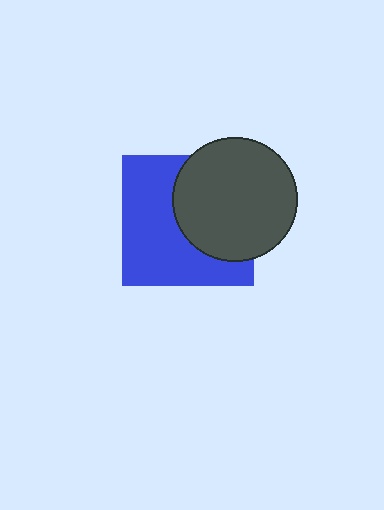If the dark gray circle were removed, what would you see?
You would see the complete blue square.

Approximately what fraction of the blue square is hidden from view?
Roughly 44% of the blue square is hidden behind the dark gray circle.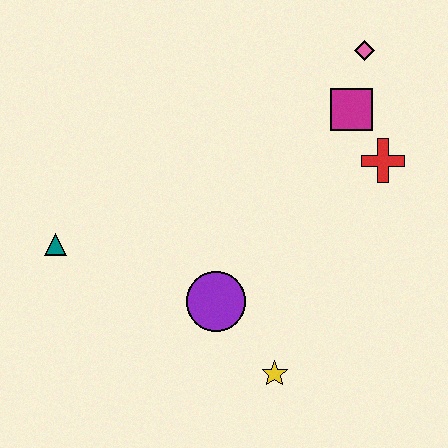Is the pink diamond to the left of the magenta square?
No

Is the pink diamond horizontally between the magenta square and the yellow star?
No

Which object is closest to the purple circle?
The yellow star is closest to the purple circle.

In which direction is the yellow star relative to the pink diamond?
The yellow star is below the pink diamond.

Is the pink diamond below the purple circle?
No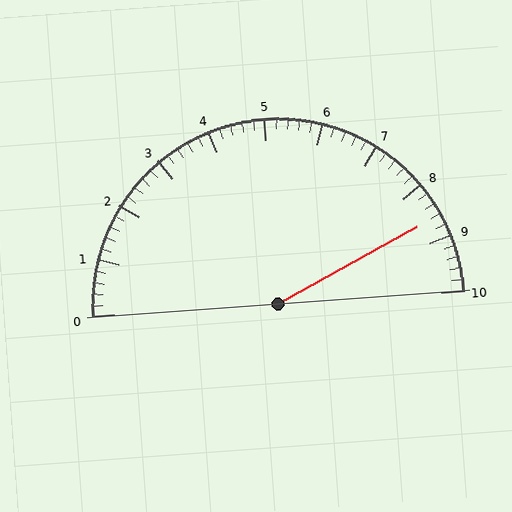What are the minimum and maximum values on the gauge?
The gauge ranges from 0 to 10.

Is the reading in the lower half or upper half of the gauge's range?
The reading is in the upper half of the range (0 to 10).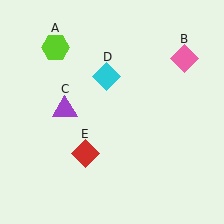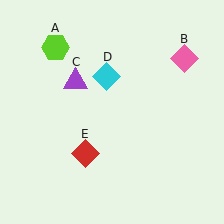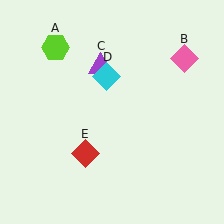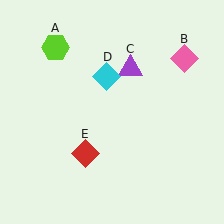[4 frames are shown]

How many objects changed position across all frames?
1 object changed position: purple triangle (object C).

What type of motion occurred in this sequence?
The purple triangle (object C) rotated clockwise around the center of the scene.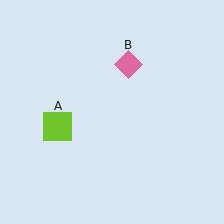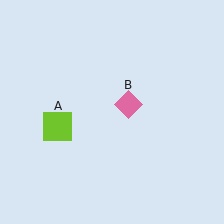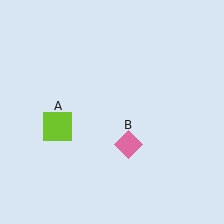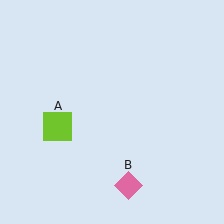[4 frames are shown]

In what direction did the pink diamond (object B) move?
The pink diamond (object B) moved down.